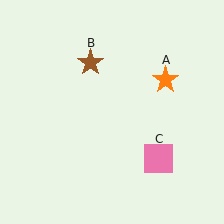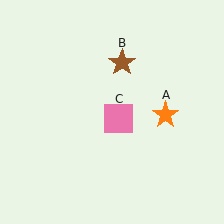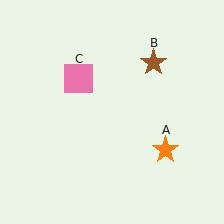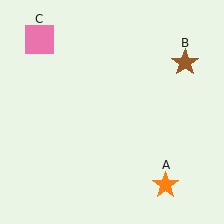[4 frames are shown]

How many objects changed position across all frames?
3 objects changed position: orange star (object A), brown star (object B), pink square (object C).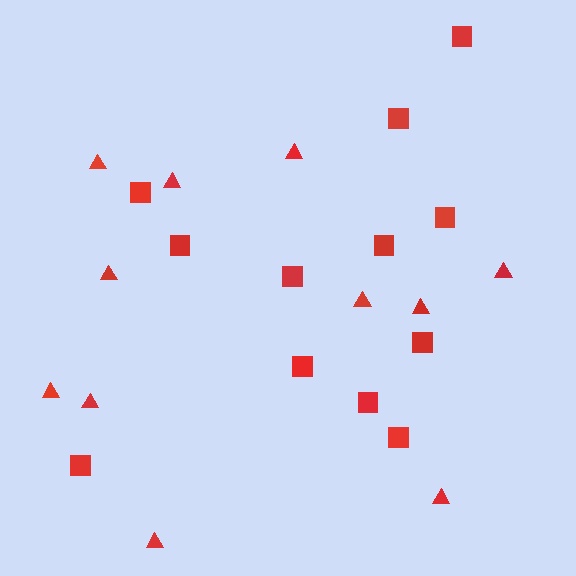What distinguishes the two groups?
There are 2 groups: one group of squares (12) and one group of triangles (11).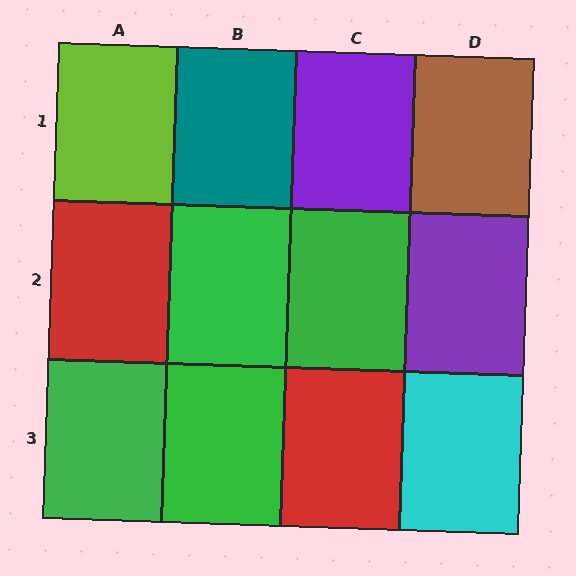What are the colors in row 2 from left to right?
Red, green, green, purple.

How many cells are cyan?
1 cell is cyan.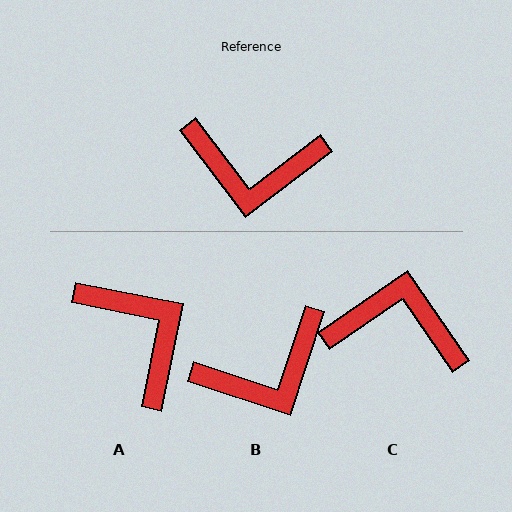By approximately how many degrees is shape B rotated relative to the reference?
Approximately 35 degrees counter-clockwise.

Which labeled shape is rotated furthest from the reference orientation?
C, about 177 degrees away.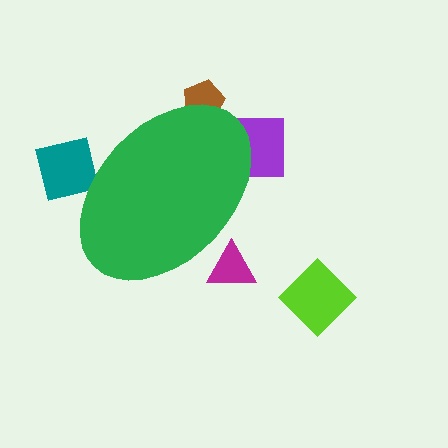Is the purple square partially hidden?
Yes, the purple square is partially hidden behind the green ellipse.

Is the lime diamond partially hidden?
No, the lime diamond is fully visible.